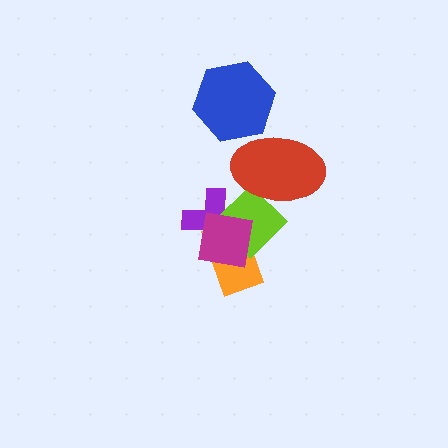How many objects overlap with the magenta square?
3 objects overlap with the magenta square.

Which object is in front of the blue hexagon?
The red ellipse is in front of the blue hexagon.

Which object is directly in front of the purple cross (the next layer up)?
The orange rectangle is directly in front of the purple cross.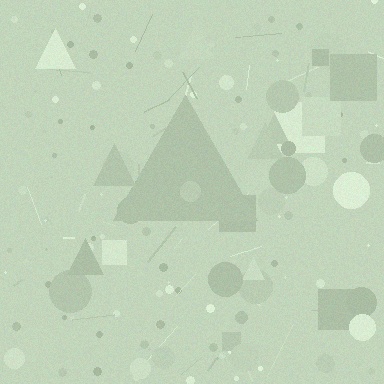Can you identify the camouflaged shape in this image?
The camouflaged shape is a triangle.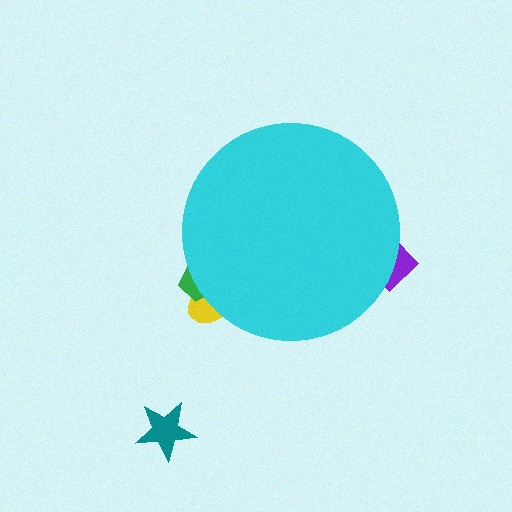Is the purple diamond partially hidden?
Yes, the purple diamond is partially hidden behind the cyan circle.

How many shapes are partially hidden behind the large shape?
3 shapes are partially hidden.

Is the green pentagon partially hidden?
Yes, the green pentagon is partially hidden behind the cyan circle.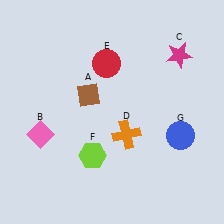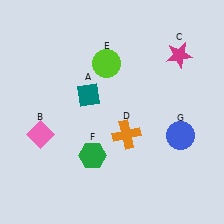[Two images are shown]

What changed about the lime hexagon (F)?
In Image 1, F is lime. In Image 2, it changed to green.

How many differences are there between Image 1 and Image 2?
There are 3 differences between the two images.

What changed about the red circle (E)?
In Image 1, E is red. In Image 2, it changed to lime.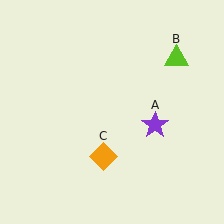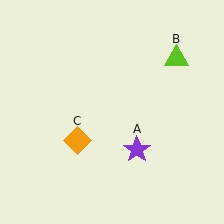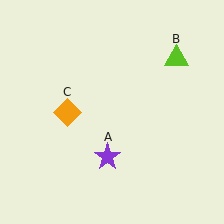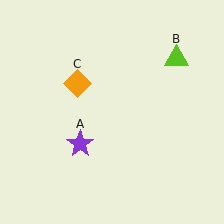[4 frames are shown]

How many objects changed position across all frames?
2 objects changed position: purple star (object A), orange diamond (object C).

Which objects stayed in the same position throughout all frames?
Lime triangle (object B) remained stationary.